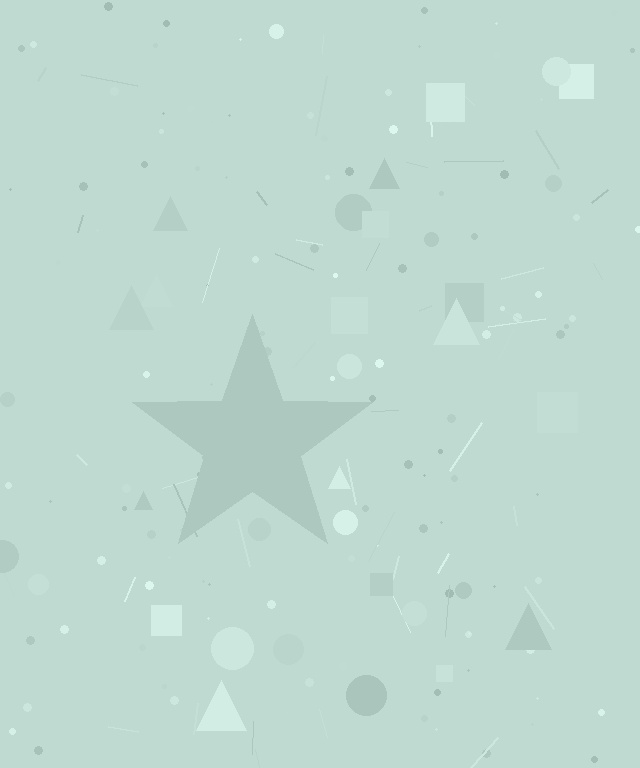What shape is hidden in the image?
A star is hidden in the image.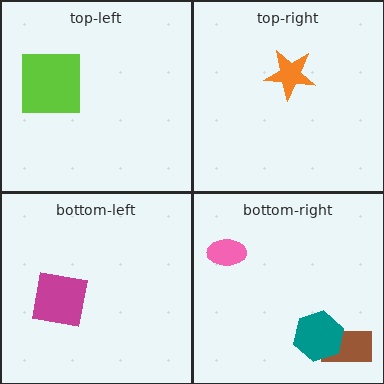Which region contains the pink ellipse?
The bottom-right region.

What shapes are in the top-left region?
The lime square.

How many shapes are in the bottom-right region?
3.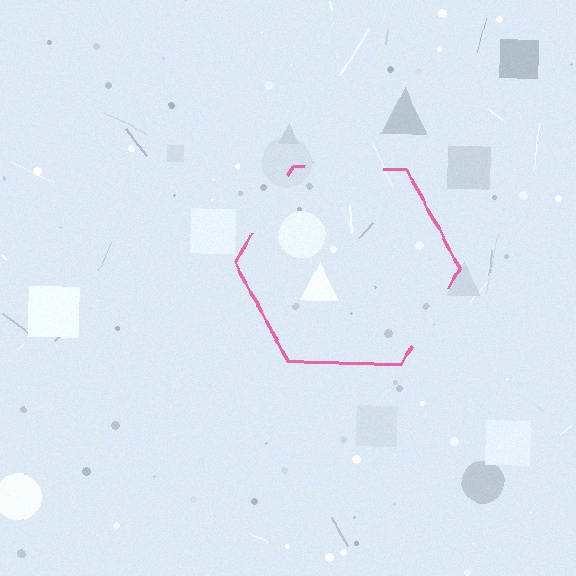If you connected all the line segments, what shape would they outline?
They would outline a hexagon.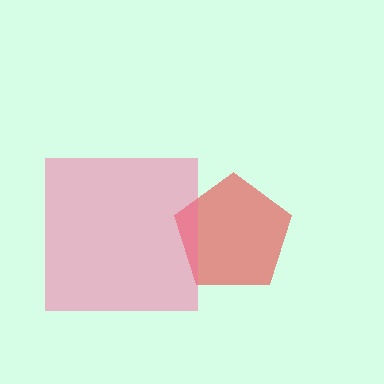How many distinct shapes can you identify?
There are 2 distinct shapes: a red pentagon, a pink square.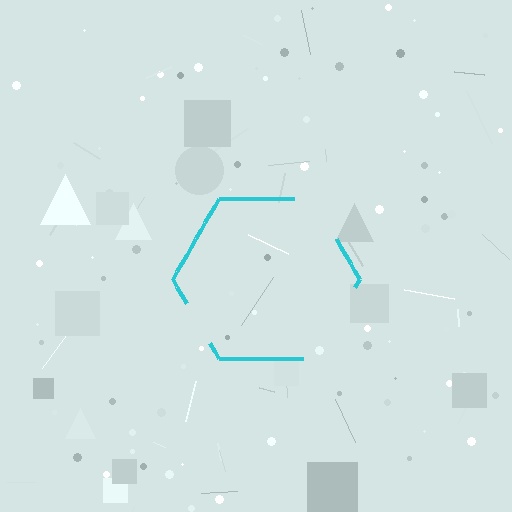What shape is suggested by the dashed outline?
The dashed outline suggests a hexagon.